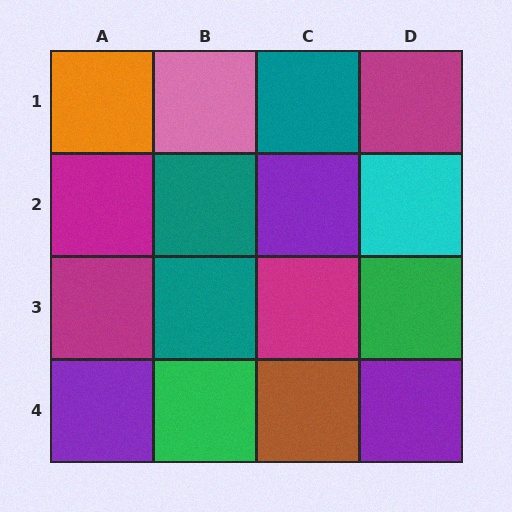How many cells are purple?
3 cells are purple.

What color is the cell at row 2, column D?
Cyan.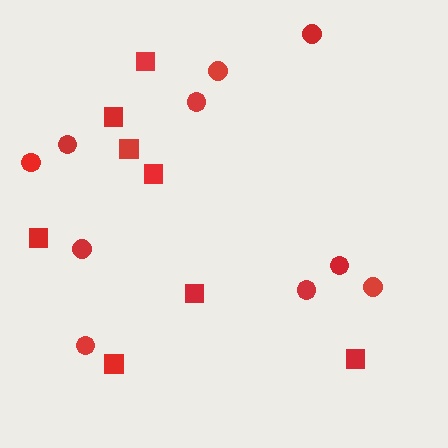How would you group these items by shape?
There are 2 groups: one group of circles (10) and one group of squares (8).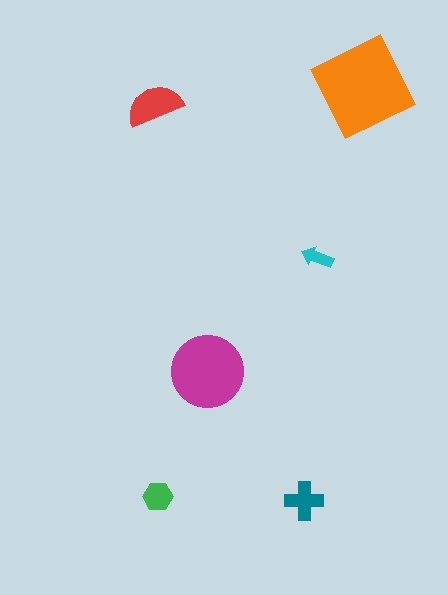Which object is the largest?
The orange square.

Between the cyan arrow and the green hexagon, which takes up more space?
The green hexagon.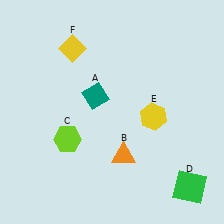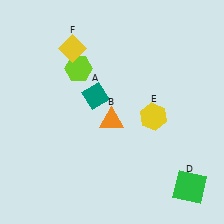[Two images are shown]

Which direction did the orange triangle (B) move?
The orange triangle (B) moved up.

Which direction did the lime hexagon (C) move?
The lime hexagon (C) moved up.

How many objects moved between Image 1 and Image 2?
2 objects moved between the two images.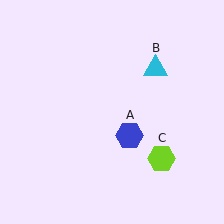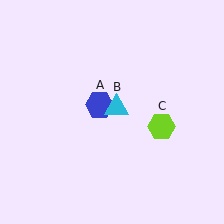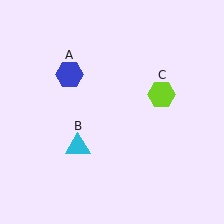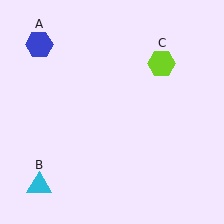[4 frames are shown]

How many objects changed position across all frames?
3 objects changed position: blue hexagon (object A), cyan triangle (object B), lime hexagon (object C).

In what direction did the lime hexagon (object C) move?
The lime hexagon (object C) moved up.